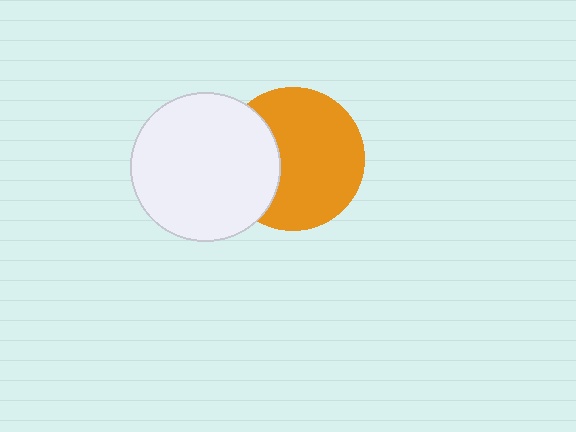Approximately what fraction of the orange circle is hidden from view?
Roughly 30% of the orange circle is hidden behind the white circle.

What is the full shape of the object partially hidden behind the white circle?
The partially hidden object is an orange circle.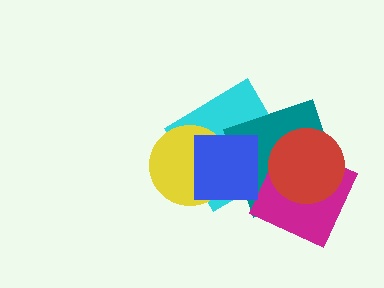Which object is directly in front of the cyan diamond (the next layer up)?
The yellow circle is directly in front of the cyan diamond.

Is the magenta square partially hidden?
Yes, it is partially covered by another shape.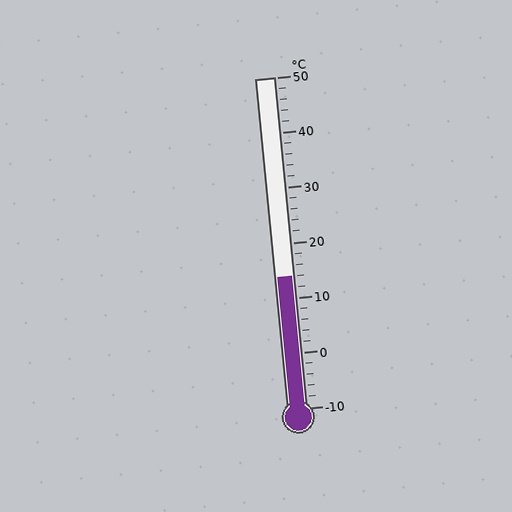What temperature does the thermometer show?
The thermometer shows approximately 14°C.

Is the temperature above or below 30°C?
The temperature is below 30°C.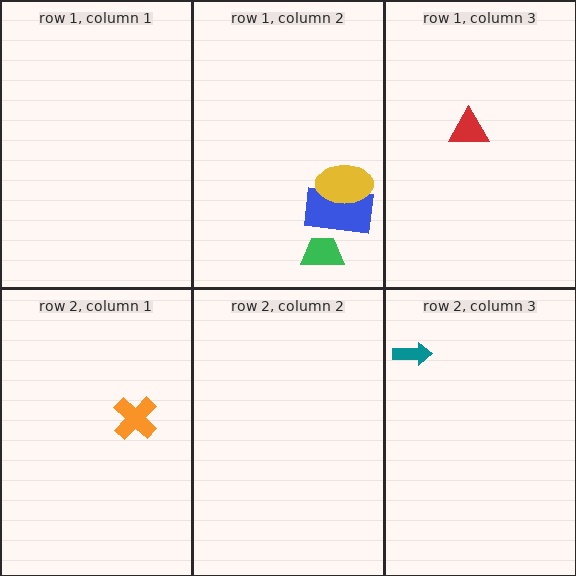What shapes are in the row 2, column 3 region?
The teal arrow.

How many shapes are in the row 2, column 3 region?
1.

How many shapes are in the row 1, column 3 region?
1.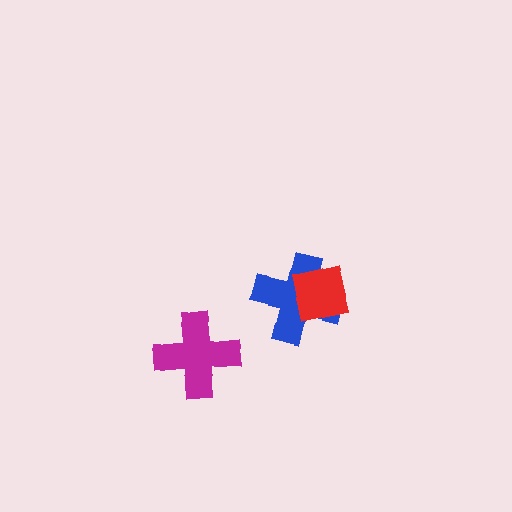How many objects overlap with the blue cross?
1 object overlaps with the blue cross.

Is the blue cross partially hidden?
Yes, it is partially covered by another shape.